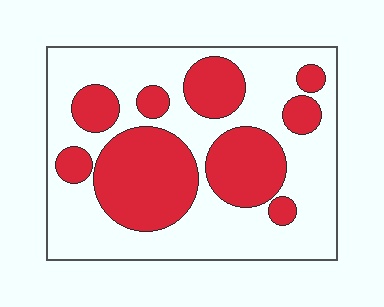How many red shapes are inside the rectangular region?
9.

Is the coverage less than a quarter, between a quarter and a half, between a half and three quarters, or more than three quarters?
Between a quarter and a half.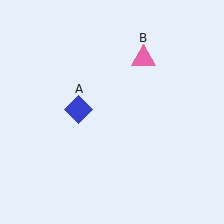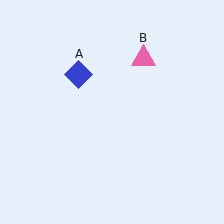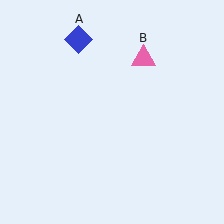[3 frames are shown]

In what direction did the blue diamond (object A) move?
The blue diamond (object A) moved up.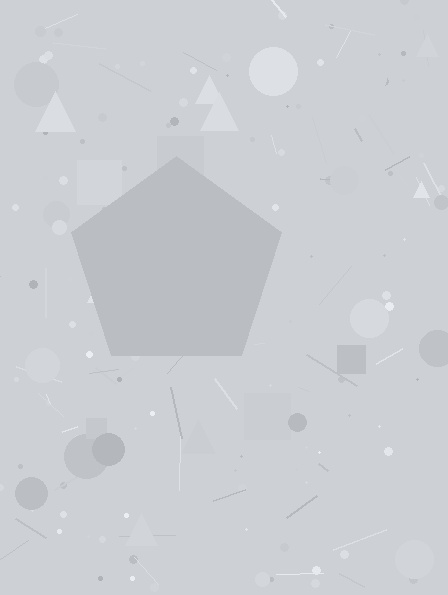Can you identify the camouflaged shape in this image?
The camouflaged shape is a pentagon.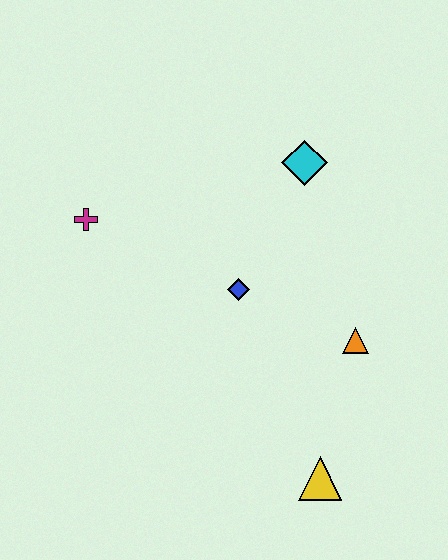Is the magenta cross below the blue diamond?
No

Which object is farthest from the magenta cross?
The yellow triangle is farthest from the magenta cross.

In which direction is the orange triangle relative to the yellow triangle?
The orange triangle is above the yellow triangle.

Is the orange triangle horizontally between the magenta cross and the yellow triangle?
No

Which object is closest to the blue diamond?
The orange triangle is closest to the blue diamond.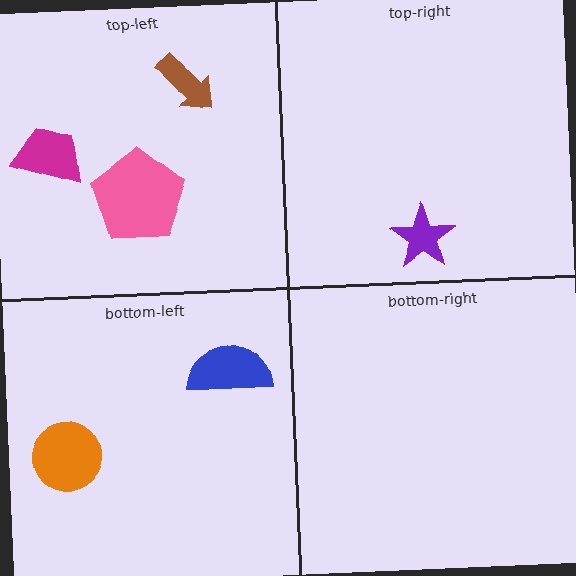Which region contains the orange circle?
The bottom-left region.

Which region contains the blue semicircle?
The bottom-left region.